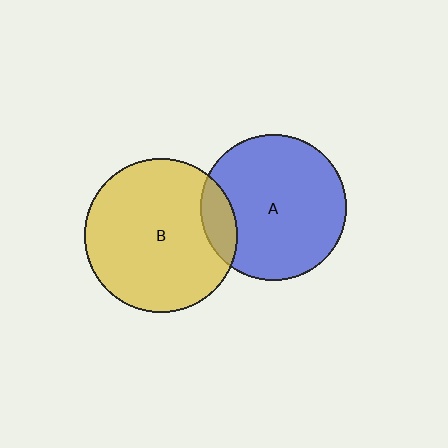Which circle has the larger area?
Circle B (yellow).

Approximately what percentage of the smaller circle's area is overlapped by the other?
Approximately 15%.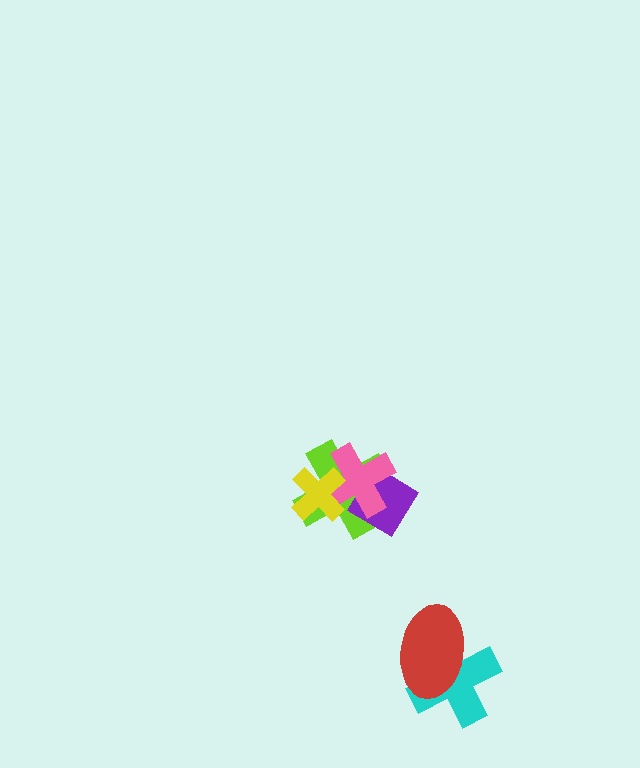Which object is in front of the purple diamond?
The pink cross is in front of the purple diamond.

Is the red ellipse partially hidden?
No, no other shape covers it.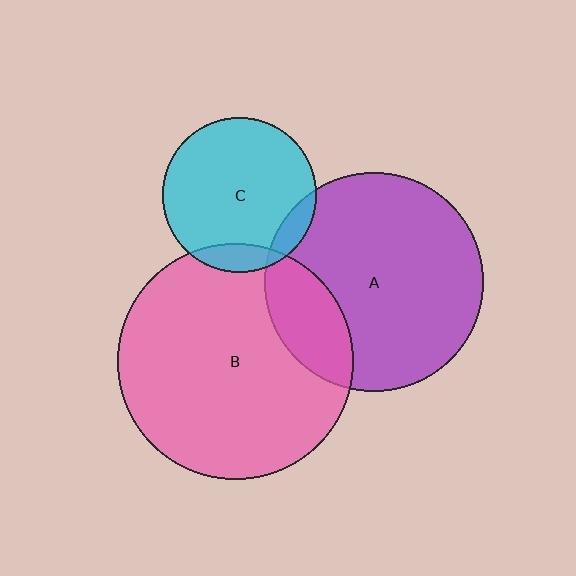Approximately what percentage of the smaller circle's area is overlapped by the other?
Approximately 20%.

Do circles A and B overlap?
Yes.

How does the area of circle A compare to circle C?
Approximately 2.0 times.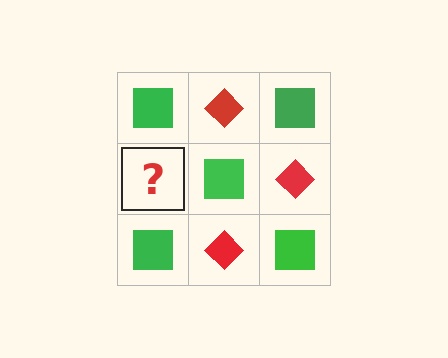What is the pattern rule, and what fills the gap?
The rule is that it alternates green square and red diamond in a checkerboard pattern. The gap should be filled with a red diamond.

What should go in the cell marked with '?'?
The missing cell should contain a red diamond.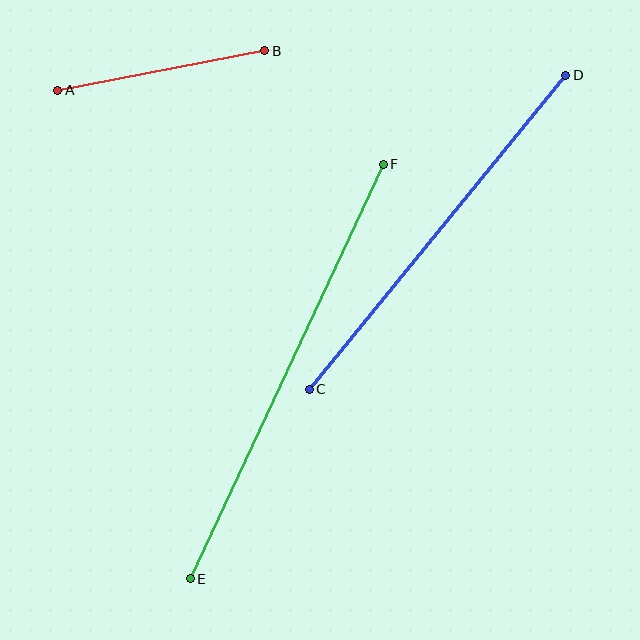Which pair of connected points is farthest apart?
Points E and F are farthest apart.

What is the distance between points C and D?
The distance is approximately 406 pixels.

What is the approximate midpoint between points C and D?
The midpoint is at approximately (438, 232) pixels.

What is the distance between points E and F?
The distance is approximately 457 pixels.